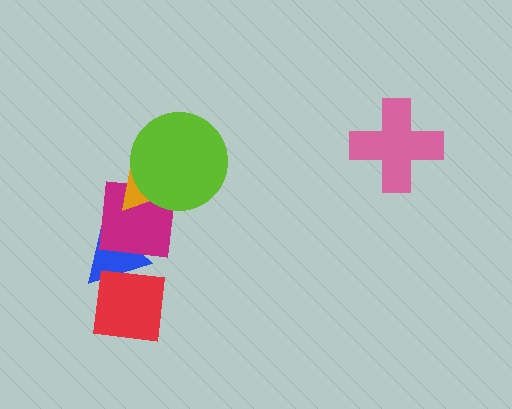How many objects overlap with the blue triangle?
2 objects overlap with the blue triangle.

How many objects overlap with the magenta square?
3 objects overlap with the magenta square.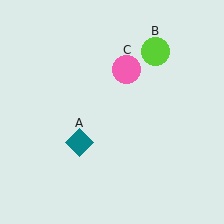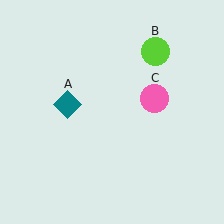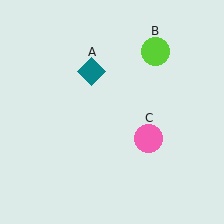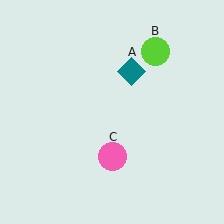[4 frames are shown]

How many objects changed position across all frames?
2 objects changed position: teal diamond (object A), pink circle (object C).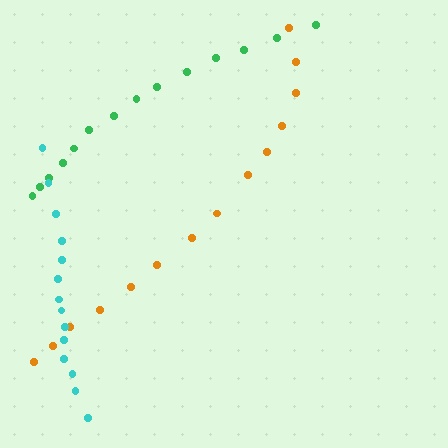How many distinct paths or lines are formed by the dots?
There are 3 distinct paths.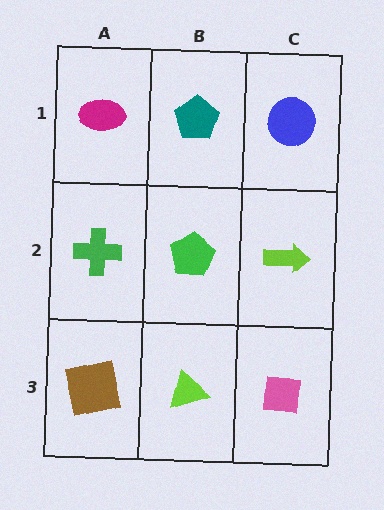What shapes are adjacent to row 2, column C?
A blue circle (row 1, column C), a pink square (row 3, column C), a green pentagon (row 2, column B).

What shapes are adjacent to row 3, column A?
A green cross (row 2, column A), a lime triangle (row 3, column B).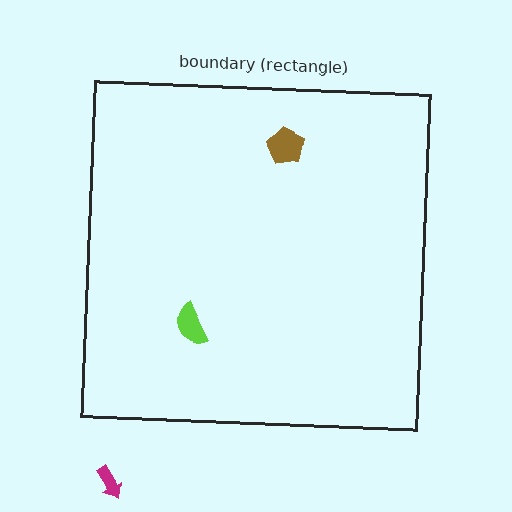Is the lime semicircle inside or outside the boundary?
Inside.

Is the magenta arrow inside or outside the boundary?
Outside.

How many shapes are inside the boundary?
2 inside, 1 outside.